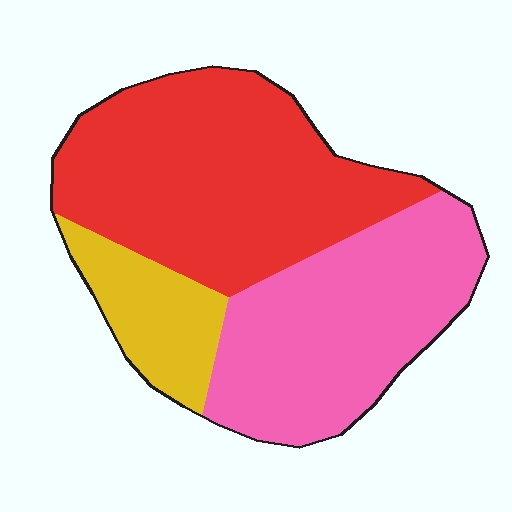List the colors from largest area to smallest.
From largest to smallest: red, pink, yellow.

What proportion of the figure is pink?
Pink covers roughly 40% of the figure.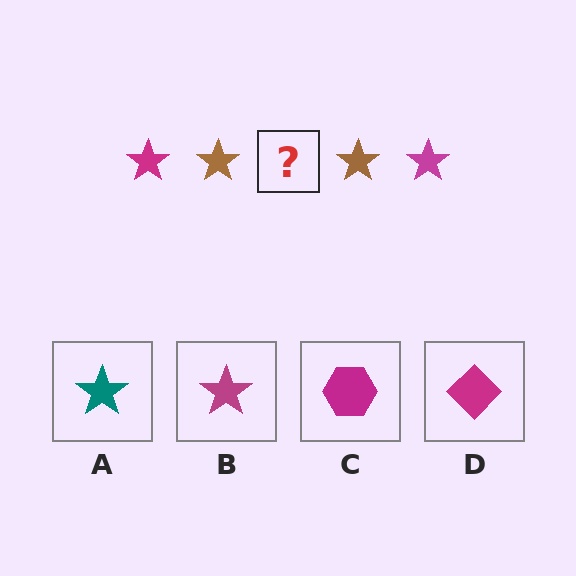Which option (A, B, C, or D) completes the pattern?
B.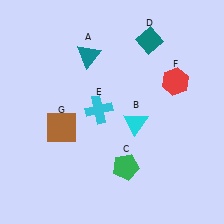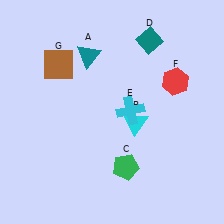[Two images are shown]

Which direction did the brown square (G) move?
The brown square (G) moved up.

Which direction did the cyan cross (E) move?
The cyan cross (E) moved right.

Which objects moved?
The objects that moved are: the cyan cross (E), the brown square (G).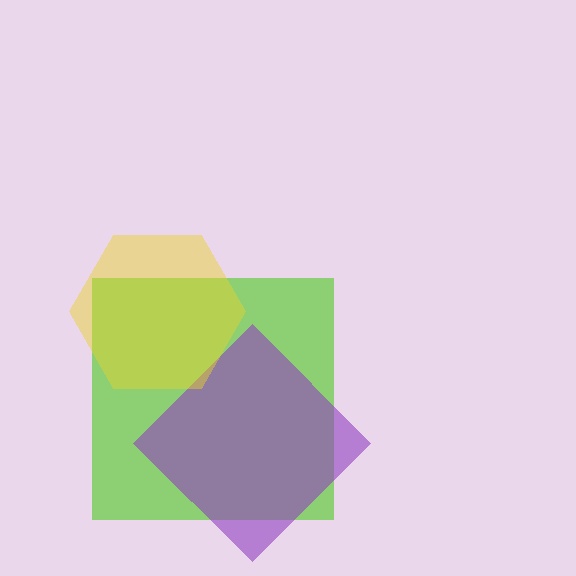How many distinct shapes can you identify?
There are 3 distinct shapes: a lime square, a purple diamond, a yellow hexagon.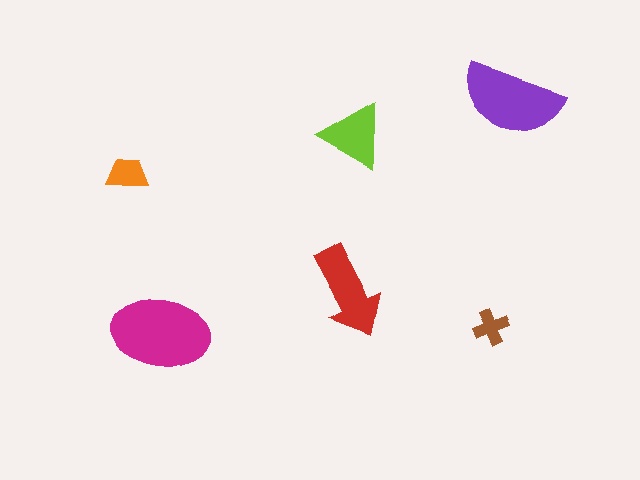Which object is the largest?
The magenta ellipse.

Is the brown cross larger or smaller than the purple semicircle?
Smaller.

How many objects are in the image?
There are 6 objects in the image.